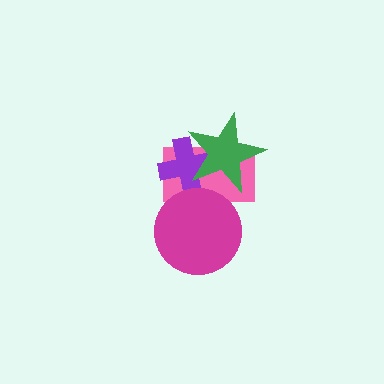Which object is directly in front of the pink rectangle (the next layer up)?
The purple cross is directly in front of the pink rectangle.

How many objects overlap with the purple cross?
2 objects overlap with the purple cross.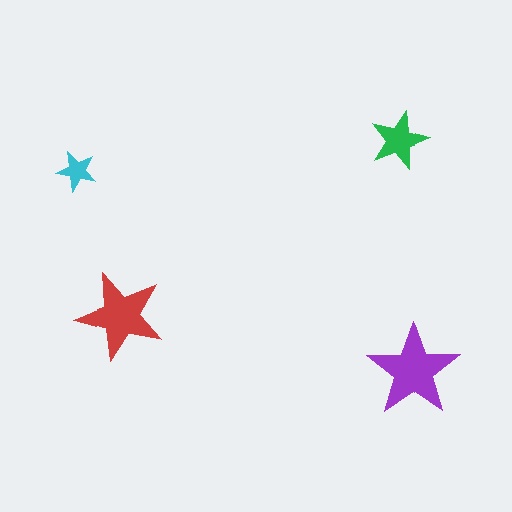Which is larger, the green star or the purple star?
The purple one.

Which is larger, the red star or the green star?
The red one.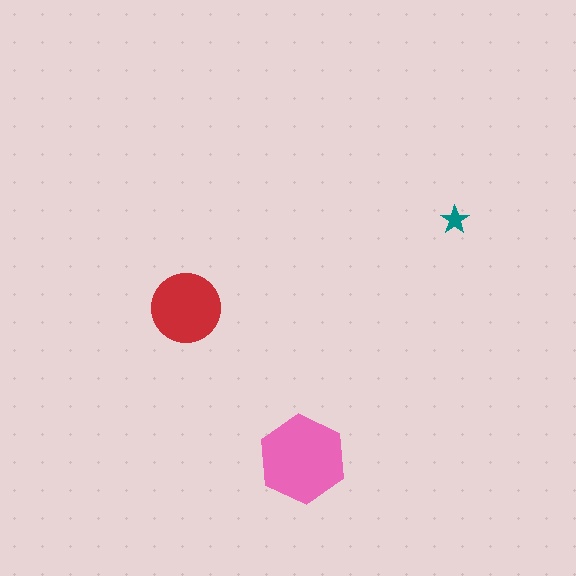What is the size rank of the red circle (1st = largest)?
2nd.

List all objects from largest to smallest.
The pink hexagon, the red circle, the teal star.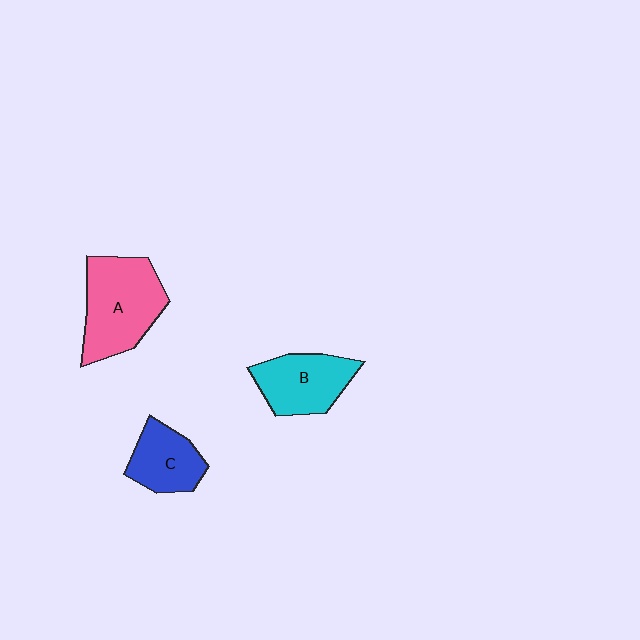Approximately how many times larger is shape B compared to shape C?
Approximately 1.2 times.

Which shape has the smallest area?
Shape C (blue).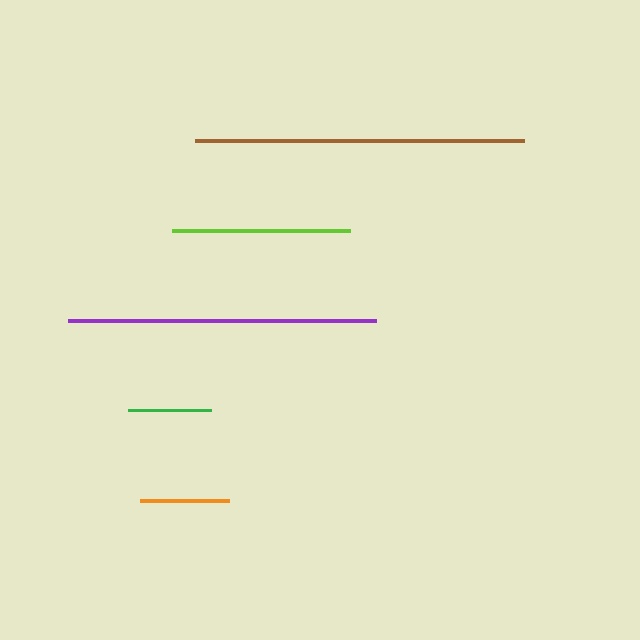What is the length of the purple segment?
The purple segment is approximately 309 pixels long.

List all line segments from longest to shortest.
From longest to shortest: brown, purple, lime, orange, green.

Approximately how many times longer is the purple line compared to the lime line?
The purple line is approximately 1.7 times the length of the lime line.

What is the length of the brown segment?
The brown segment is approximately 329 pixels long.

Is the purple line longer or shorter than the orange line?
The purple line is longer than the orange line.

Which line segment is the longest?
The brown line is the longest at approximately 329 pixels.